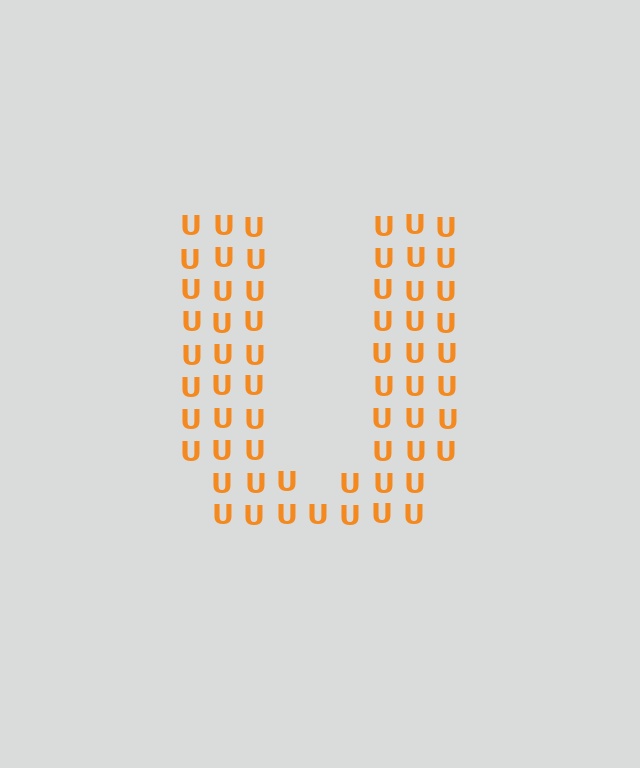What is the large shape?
The large shape is the letter U.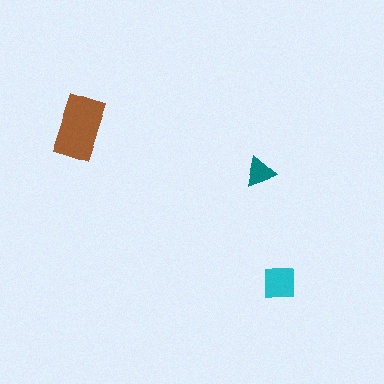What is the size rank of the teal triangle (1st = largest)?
3rd.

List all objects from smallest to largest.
The teal triangle, the cyan square, the brown rectangle.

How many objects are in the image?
There are 3 objects in the image.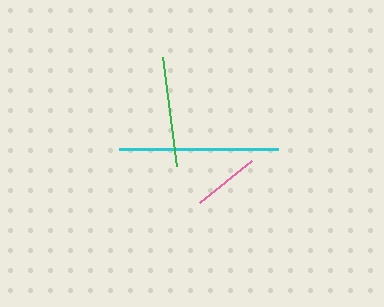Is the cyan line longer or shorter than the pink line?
The cyan line is longer than the pink line.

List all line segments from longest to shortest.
From longest to shortest: cyan, green, pink.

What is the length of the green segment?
The green segment is approximately 110 pixels long.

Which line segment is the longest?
The cyan line is the longest at approximately 159 pixels.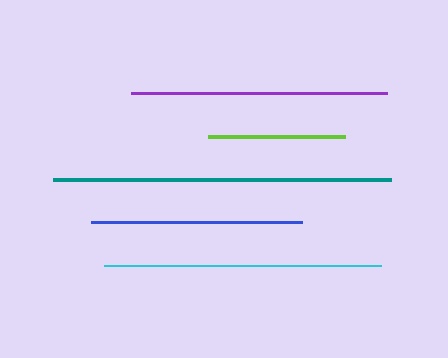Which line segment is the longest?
The teal line is the longest at approximately 338 pixels.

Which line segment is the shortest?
The lime line is the shortest at approximately 137 pixels.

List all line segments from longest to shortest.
From longest to shortest: teal, cyan, purple, blue, lime.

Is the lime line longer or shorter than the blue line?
The blue line is longer than the lime line.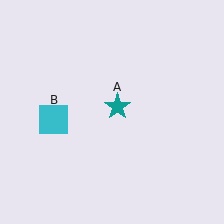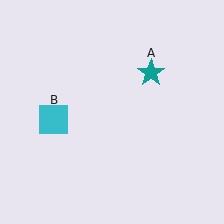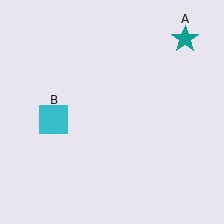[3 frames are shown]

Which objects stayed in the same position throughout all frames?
Cyan square (object B) remained stationary.